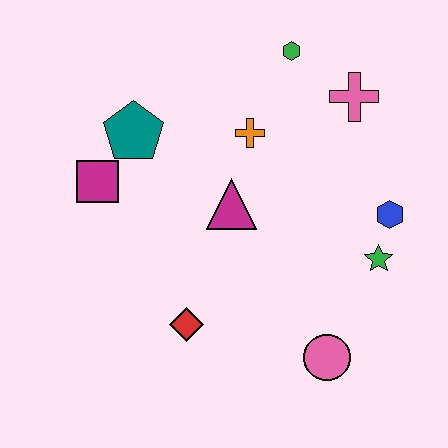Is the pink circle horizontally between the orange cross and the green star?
Yes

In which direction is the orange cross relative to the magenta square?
The orange cross is to the right of the magenta square.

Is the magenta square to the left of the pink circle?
Yes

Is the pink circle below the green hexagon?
Yes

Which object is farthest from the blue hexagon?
The magenta square is farthest from the blue hexagon.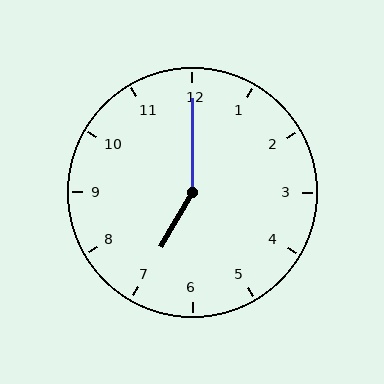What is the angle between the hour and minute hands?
Approximately 150 degrees.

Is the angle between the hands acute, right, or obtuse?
It is obtuse.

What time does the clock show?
7:00.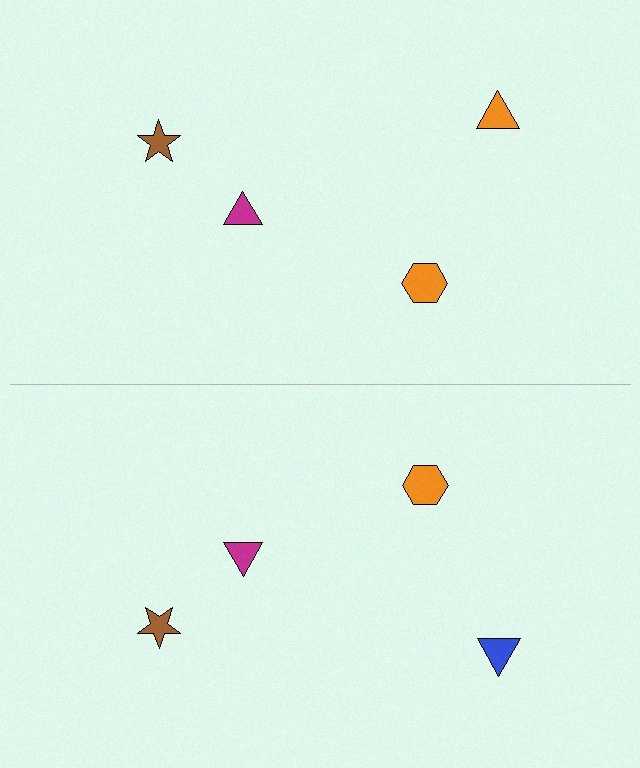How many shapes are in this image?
There are 8 shapes in this image.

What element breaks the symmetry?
The blue triangle on the bottom side breaks the symmetry — its mirror counterpart is orange.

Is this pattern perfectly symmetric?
No, the pattern is not perfectly symmetric. The blue triangle on the bottom side breaks the symmetry — its mirror counterpart is orange.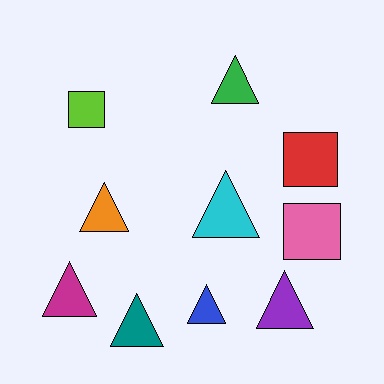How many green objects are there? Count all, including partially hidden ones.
There is 1 green object.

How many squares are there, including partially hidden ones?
There are 3 squares.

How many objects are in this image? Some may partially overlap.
There are 10 objects.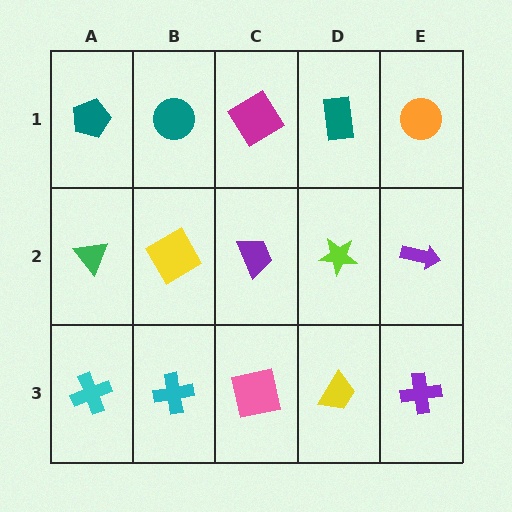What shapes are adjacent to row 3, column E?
A purple arrow (row 2, column E), a yellow trapezoid (row 3, column D).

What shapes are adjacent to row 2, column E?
An orange circle (row 1, column E), a purple cross (row 3, column E), a lime star (row 2, column D).